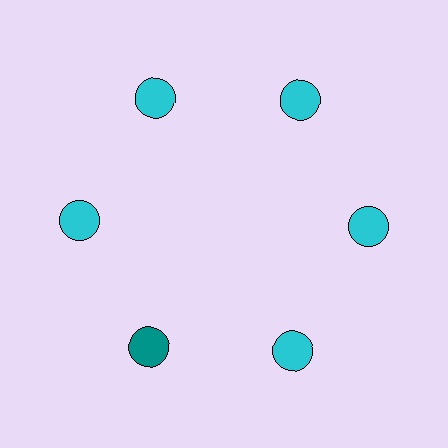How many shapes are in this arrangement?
There are 6 shapes arranged in a ring pattern.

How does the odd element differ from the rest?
It has a different color: teal instead of cyan.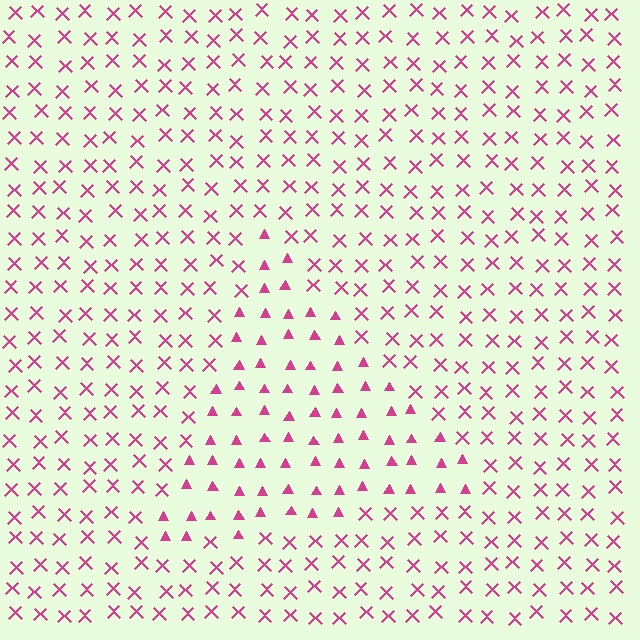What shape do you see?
I see a triangle.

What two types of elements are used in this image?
The image uses triangles inside the triangle region and X marks outside it.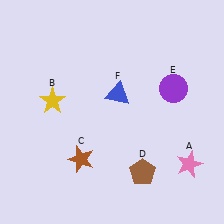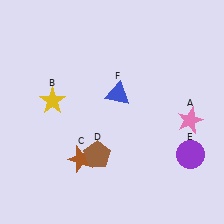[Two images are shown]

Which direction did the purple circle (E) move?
The purple circle (E) moved down.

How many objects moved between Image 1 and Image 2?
3 objects moved between the two images.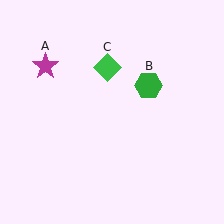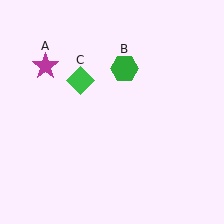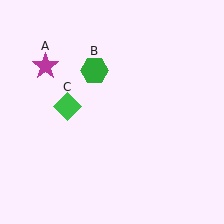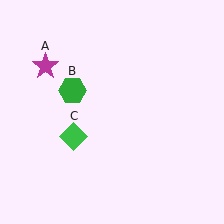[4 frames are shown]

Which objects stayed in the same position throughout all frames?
Magenta star (object A) remained stationary.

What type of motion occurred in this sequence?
The green hexagon (object B), green diamond (object C) rotated counterclockwise around the center of the scene.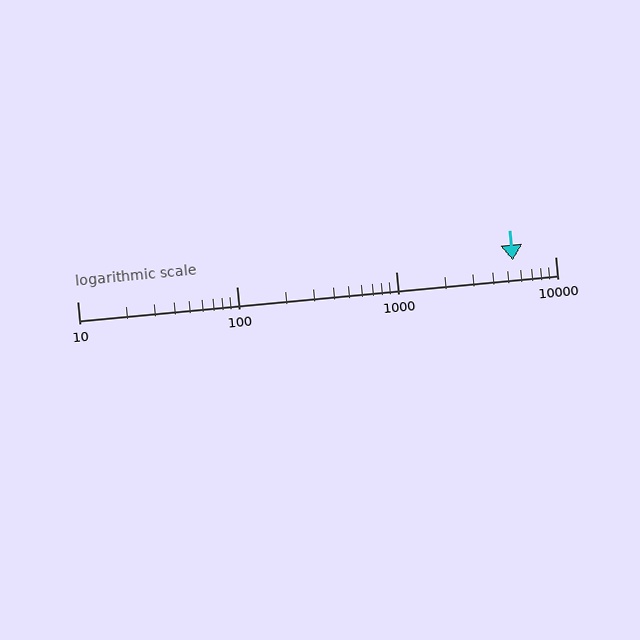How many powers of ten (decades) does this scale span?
The scale spans 3 decades, from 10 to 10000.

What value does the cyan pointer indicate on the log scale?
The pointer indicates approximately 5400.